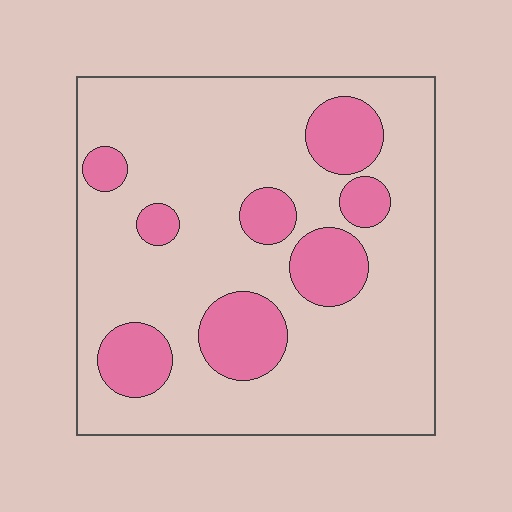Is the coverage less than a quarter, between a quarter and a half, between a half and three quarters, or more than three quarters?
Less than a quarter.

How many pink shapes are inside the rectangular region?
8.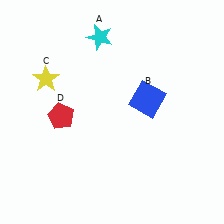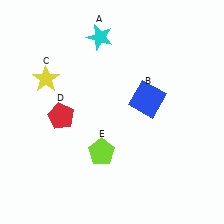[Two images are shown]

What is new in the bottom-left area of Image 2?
A lime pentagon (E) was added in the bottom-left area of Image 2.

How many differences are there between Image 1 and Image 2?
There is 1 difference between the two images.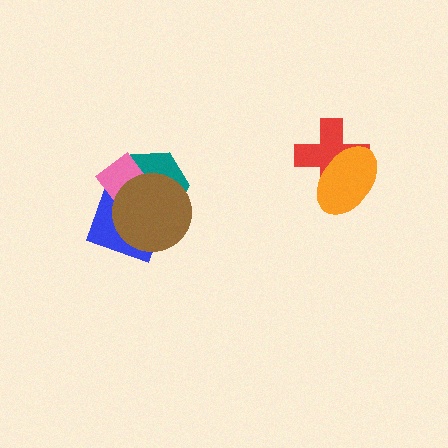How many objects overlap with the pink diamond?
3 objects overlap with the pink diamond.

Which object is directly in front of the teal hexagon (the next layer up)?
The blue diamond is directly in front of the teal hexagon.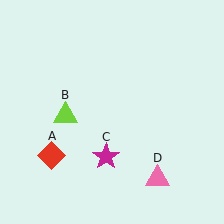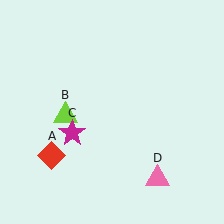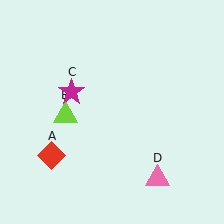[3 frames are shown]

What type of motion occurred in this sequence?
The magenta star (object C) rotated clockwise around the center of the scene.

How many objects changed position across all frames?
1 object changed position: magenta star (object C).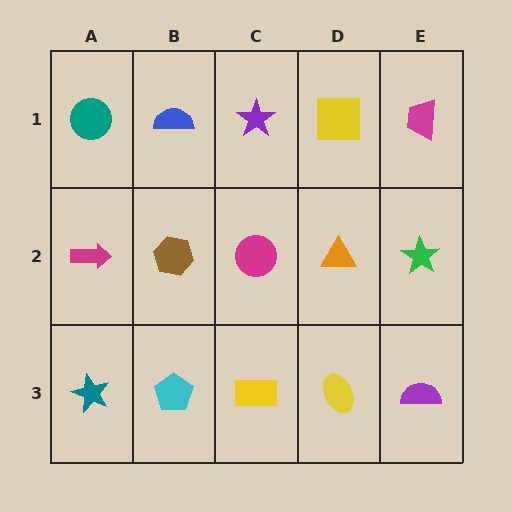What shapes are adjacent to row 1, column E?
A green star (row 2, column E), a yellow square (row 1, column D).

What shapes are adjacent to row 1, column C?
A magenta circle (row 2, column C), a blue semicircle (row 1, column B), a yellow square (row 1, column D).